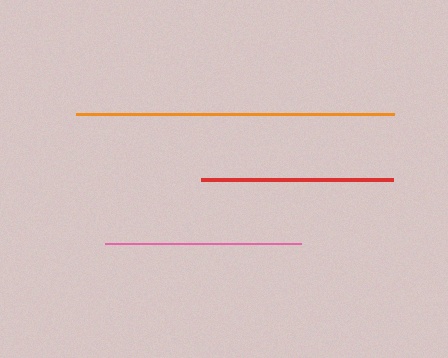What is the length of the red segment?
The red segment is approximately 192 pixels long.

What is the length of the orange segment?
The orange segment is approximately 318 pixels long.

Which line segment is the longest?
The orange line is the longest at approximately 318 pixels.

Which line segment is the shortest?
The red line is the shortest at approximately 192 pixels.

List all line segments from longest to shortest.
From longest to shortest: orange, pink, red.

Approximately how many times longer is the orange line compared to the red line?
The orange line is approximately 1.7 times the length of the red line.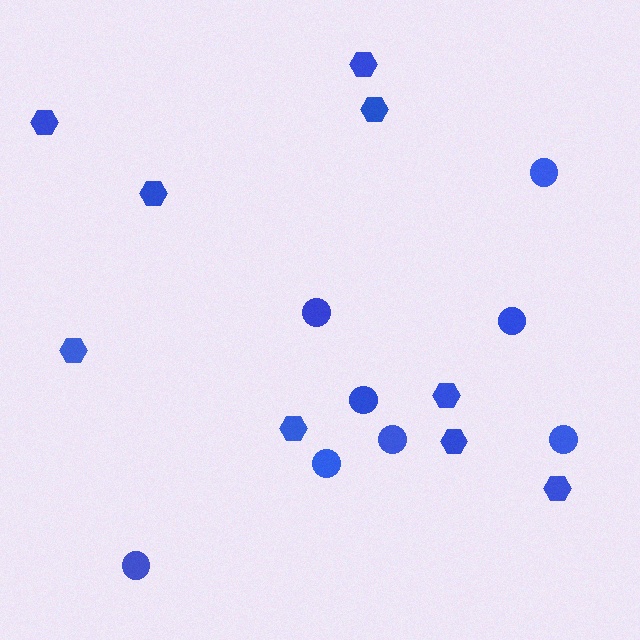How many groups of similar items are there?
There are 2 groups: one group of hexagons (9) and one group of circles (8).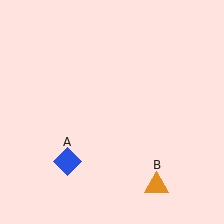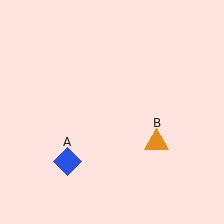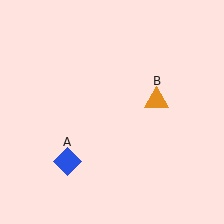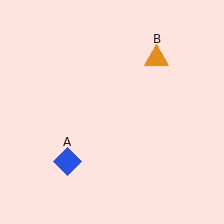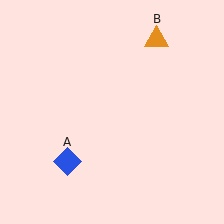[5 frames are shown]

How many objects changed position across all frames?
1 object changed position: orange triangle (object B).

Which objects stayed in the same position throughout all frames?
Blue diamond (object A) remained stationary.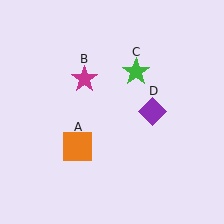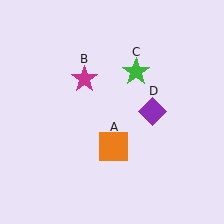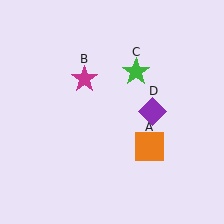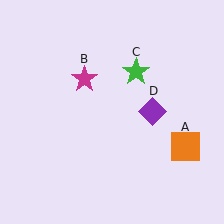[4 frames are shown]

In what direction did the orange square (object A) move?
The orange square (object A) moved right.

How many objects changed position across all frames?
1 object changed position: orange square (object A).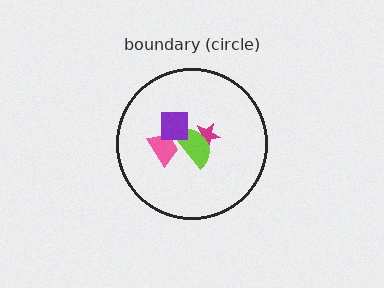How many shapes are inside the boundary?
4 inside, 0 outside.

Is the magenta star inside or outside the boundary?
Inside.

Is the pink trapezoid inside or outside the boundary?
Inside.